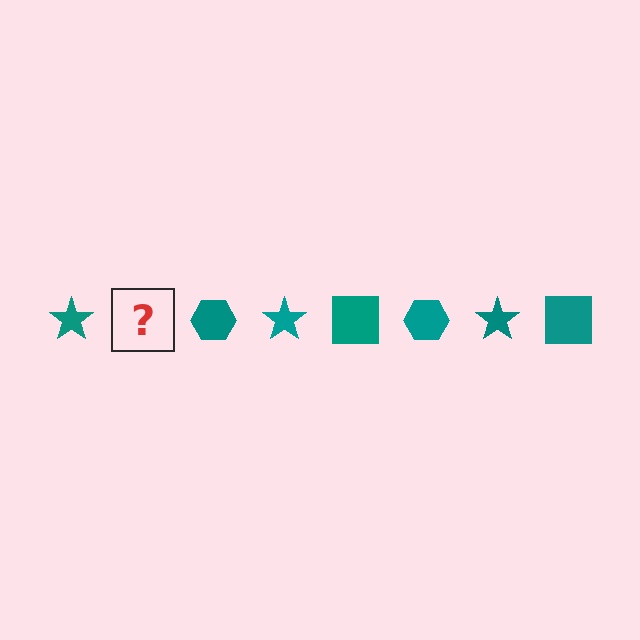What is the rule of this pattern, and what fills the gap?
The rule is that the pattern cycles through star, square, hexagon shapes in teal. The gap should be filled with a teal square.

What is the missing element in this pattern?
The missing element is a teal square.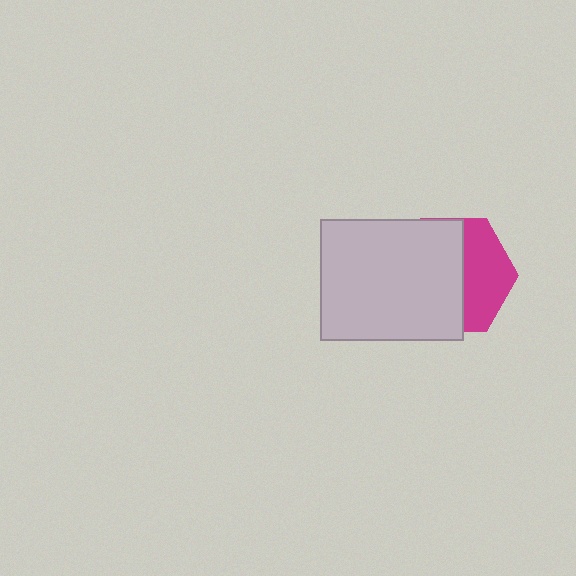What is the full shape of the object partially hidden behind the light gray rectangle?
The partially hidden object is a magenta hexagon.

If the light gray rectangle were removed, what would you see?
You would see the complete magenta hexagon.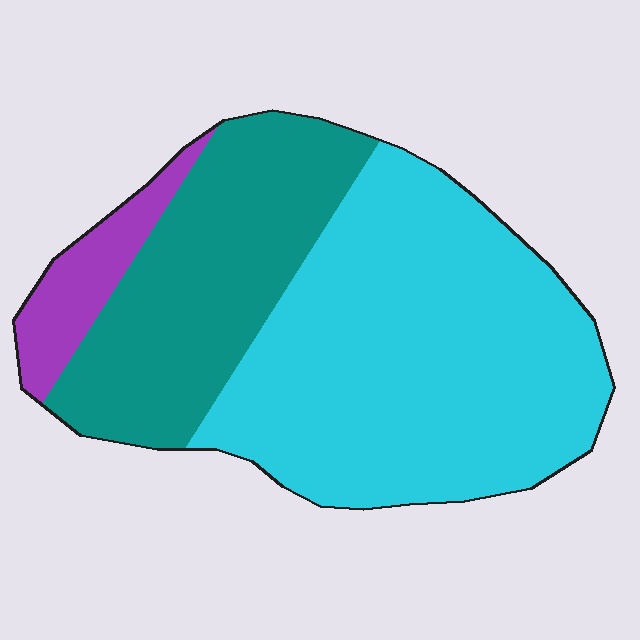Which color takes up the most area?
Cyan, at roughly 60%.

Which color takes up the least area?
Purple, at roughly 10%.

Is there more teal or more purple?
Teal.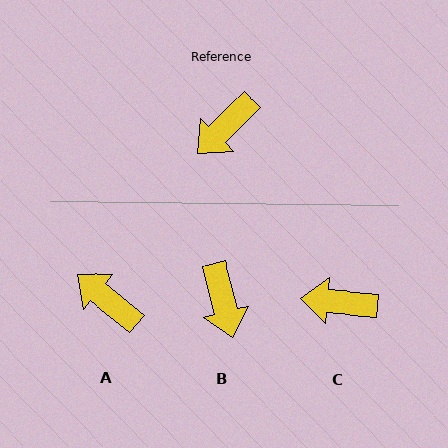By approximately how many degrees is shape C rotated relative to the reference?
Approximately 50 degrees clockwise.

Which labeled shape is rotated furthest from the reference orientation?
A, about 84 degrees away.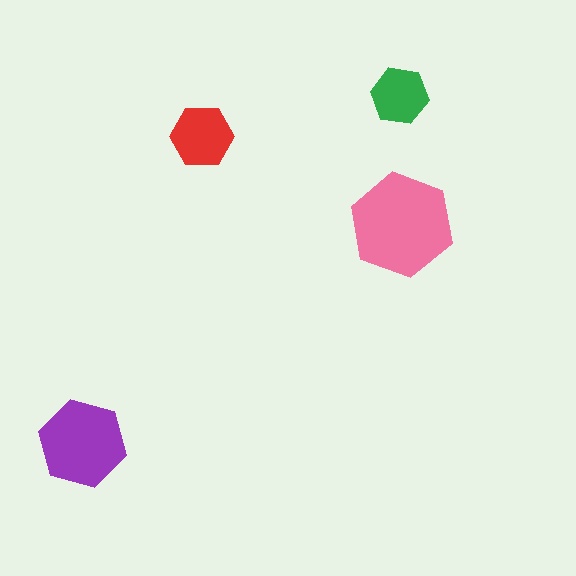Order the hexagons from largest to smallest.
the pink one, the purple one, the red one, the green one.